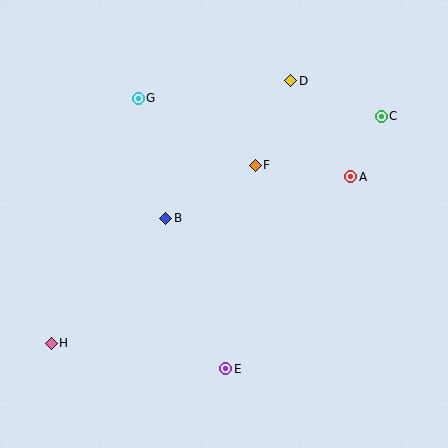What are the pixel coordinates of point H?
Point H is at (51, 343).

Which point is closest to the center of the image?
Point B at (166, 218) is closest to the center.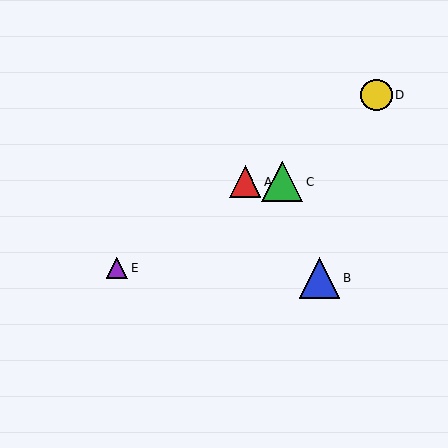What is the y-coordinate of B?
Object B is at y≈278.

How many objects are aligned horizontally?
2 objects (A, C) are aligned horizontally.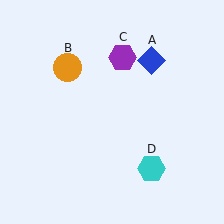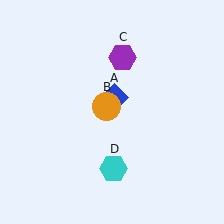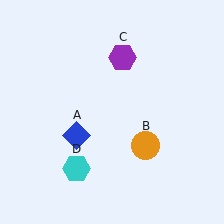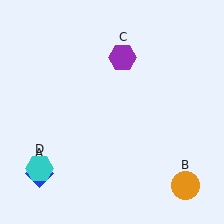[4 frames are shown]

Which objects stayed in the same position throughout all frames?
Purple hexagon (object C) remained stationary.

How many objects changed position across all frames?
3 objects changed position: blue diamond (object A), orange circle (object B), cyan hexagon (object D).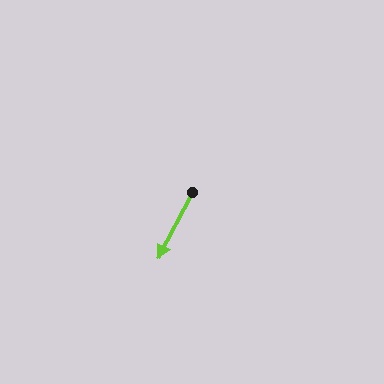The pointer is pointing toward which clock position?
Roughly 7 o'clock.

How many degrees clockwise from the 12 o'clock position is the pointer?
Approximately 207 degrees.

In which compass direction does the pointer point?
Southwest.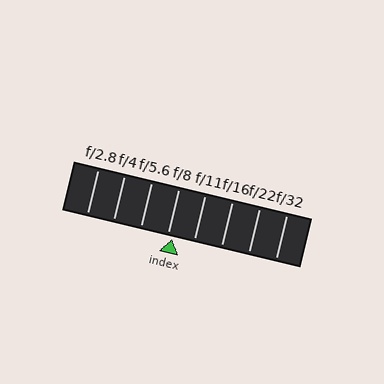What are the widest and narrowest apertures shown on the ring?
The widest aperture shown is f/2.8 and the narrowest is f/32.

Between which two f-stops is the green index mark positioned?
The index mark is between f/8 and f/11.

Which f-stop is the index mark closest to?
The index mark is closest to f/8.